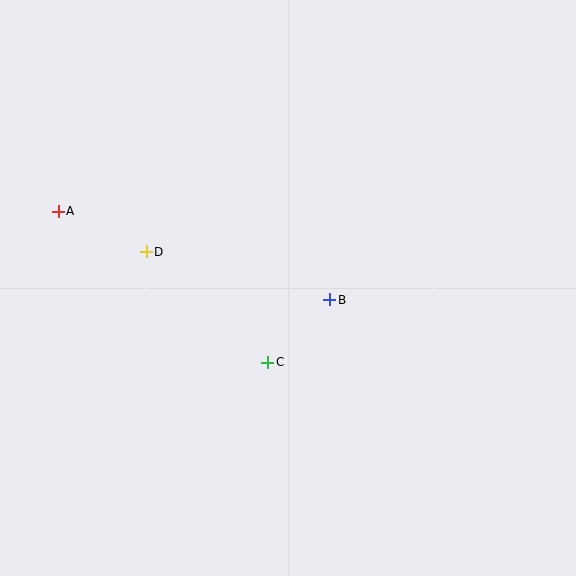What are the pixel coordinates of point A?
Point A is at (58, 211).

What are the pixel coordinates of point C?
Point C is at (268, 362).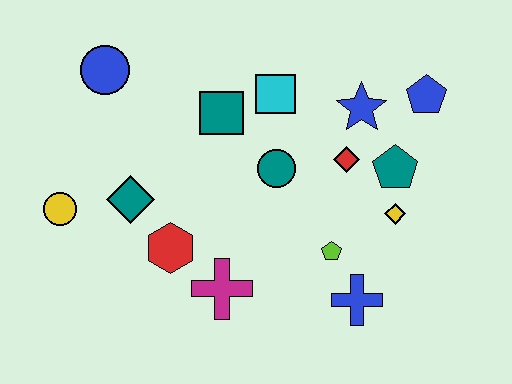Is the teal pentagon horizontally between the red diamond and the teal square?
No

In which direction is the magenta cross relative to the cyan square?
The magenta cross is below the cyan square.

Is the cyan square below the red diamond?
No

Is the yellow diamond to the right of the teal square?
Yes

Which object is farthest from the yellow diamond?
The yellow circle is farthest from the yellow diamond.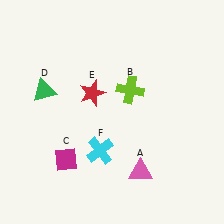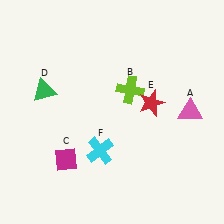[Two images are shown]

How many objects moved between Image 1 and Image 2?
2 objects moved between the two images.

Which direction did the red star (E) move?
The red star (E) moved right.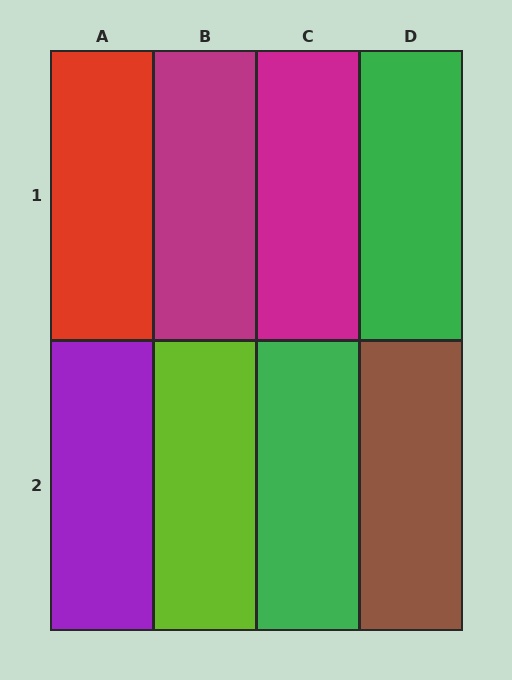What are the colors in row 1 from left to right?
Red, magenta, magenta, green.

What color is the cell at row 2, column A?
Purple.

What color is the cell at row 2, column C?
Green.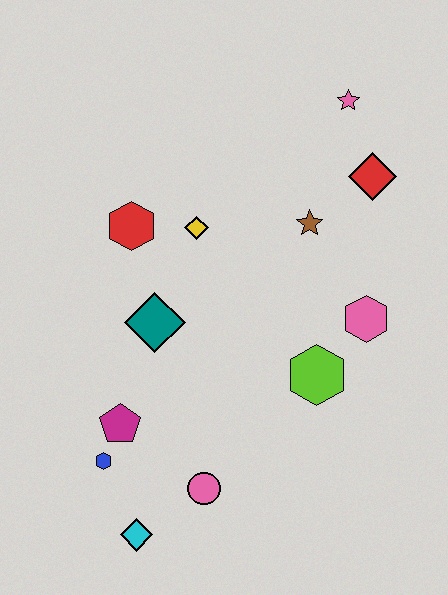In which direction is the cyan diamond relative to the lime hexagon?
The cyan diamond is to the left of the lime hexagon.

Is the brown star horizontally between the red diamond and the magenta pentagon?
Yes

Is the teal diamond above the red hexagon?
No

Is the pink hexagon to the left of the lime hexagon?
No